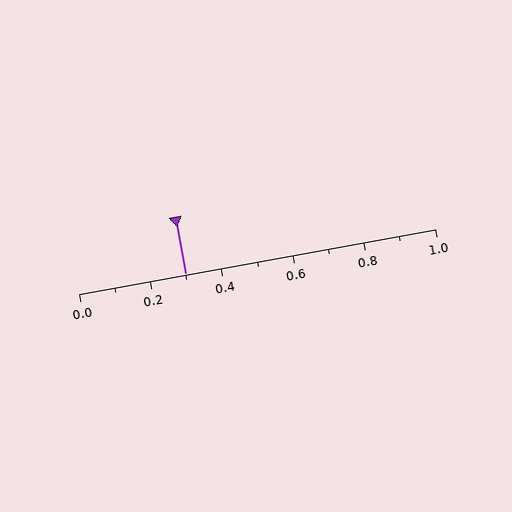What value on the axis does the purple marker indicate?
The marker indicates approximately 0.3.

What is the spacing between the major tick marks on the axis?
The major ticks are spaced 0.2 apart.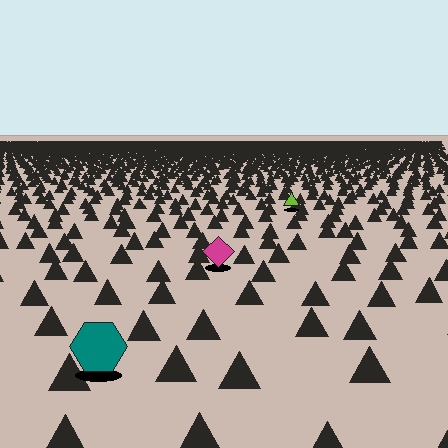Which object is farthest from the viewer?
The lime triangle is farthest from the viewer. It appears smaller and the ground texture around it is denser.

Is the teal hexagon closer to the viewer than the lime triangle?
Yes. The teal hexagon is closer — you can tell from the texture gradient: the ground texture is coarser near it.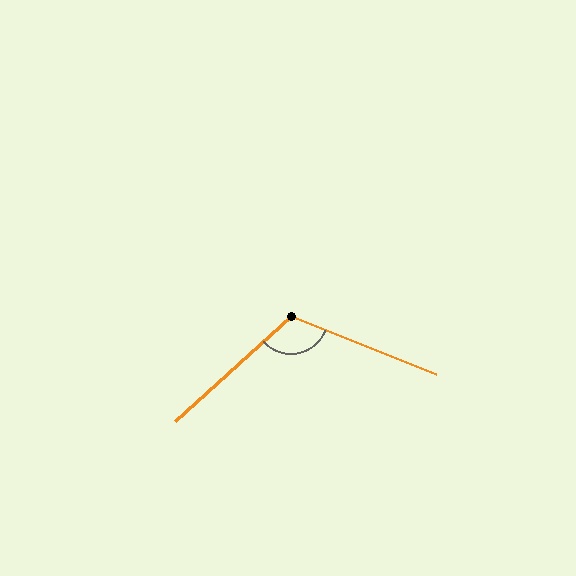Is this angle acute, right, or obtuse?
It is obtuse.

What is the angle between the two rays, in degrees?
Approximately 116 degrees.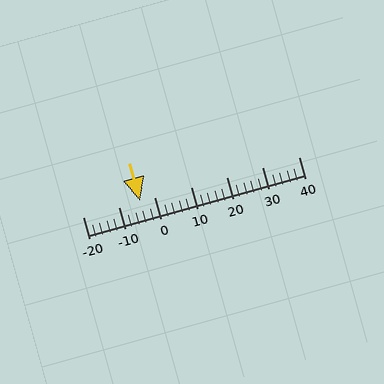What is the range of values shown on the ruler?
The ruler shows values from -20 to 40.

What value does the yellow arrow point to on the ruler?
The yellow arrow points to approximately -4.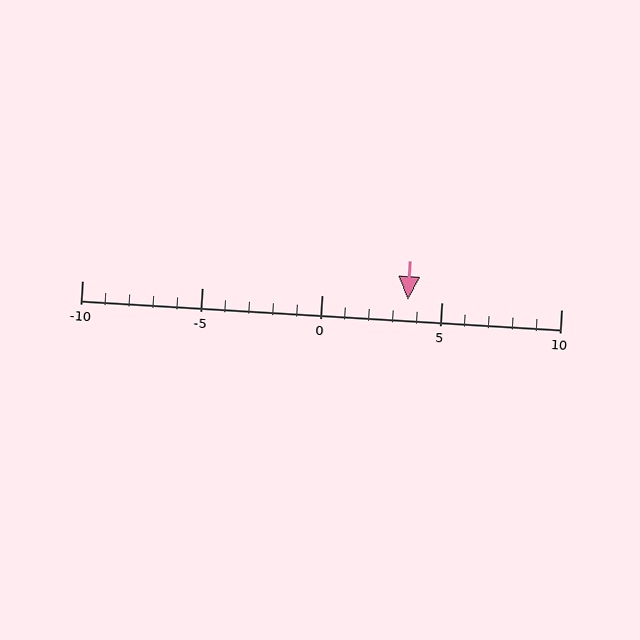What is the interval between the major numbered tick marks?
The major tick marks are spaced 5 units apart.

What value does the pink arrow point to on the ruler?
The pink arrow points to approximately 4.